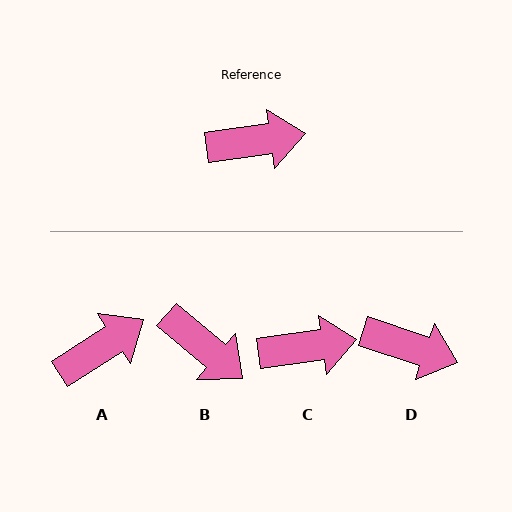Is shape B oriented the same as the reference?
No, it is off by about 48 degrees.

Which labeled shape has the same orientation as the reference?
C.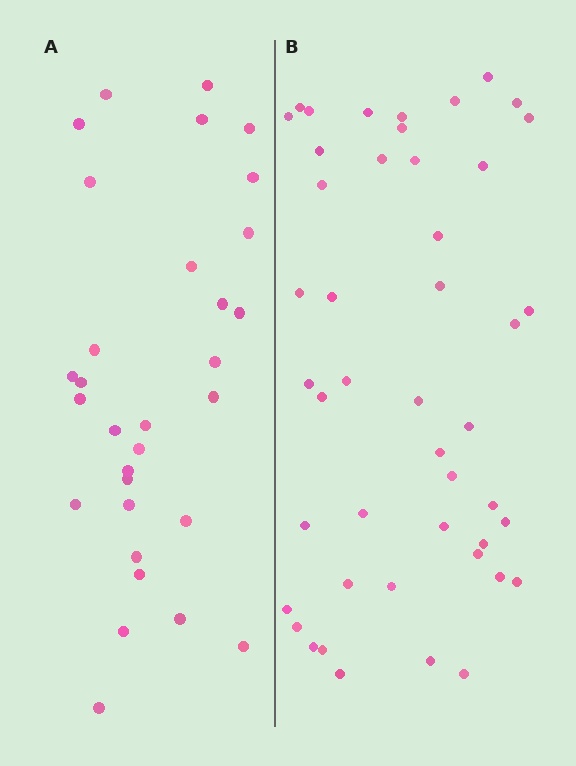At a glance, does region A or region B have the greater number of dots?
Region B (the right region) has more dots.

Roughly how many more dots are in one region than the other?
Region B has approximately 15 more dots than region A.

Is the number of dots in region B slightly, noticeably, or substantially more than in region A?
Region B has substantially more. The ratio is roughly 1.5 to 1.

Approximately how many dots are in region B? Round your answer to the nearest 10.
About 50 dots. (The exact count is 46, which rounds to 50.)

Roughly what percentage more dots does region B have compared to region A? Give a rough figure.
About 50% more.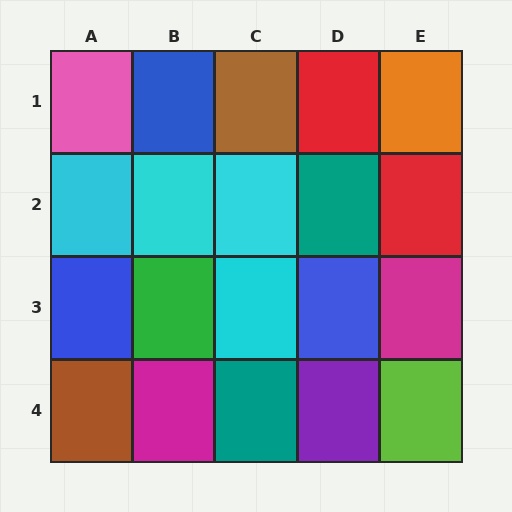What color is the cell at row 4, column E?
Lime.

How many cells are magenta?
2 cells are magenta.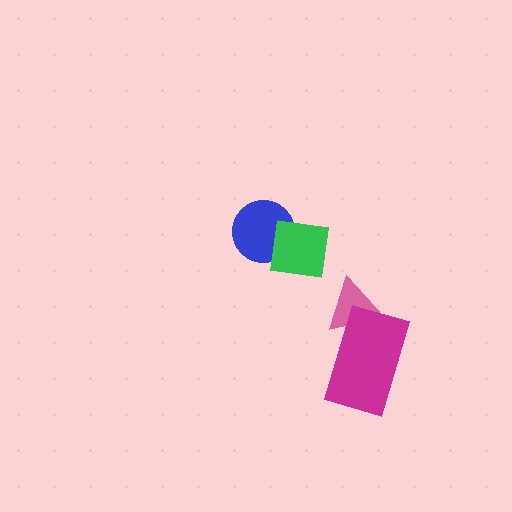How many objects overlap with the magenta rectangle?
1 object overlaps with the magenta rectangle.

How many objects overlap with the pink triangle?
1 object overlaps with the pink triangle.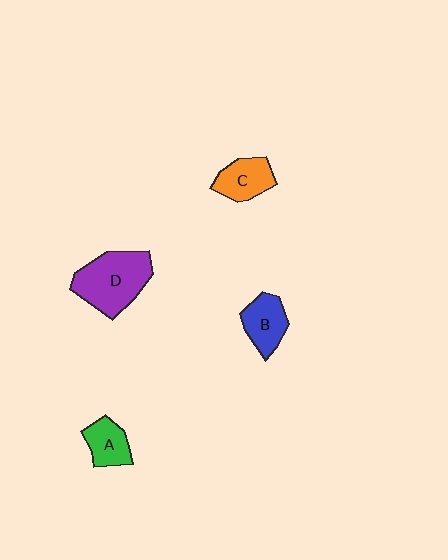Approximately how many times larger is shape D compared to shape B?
Approximately 1.8 times.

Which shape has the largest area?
Shape D (purple).